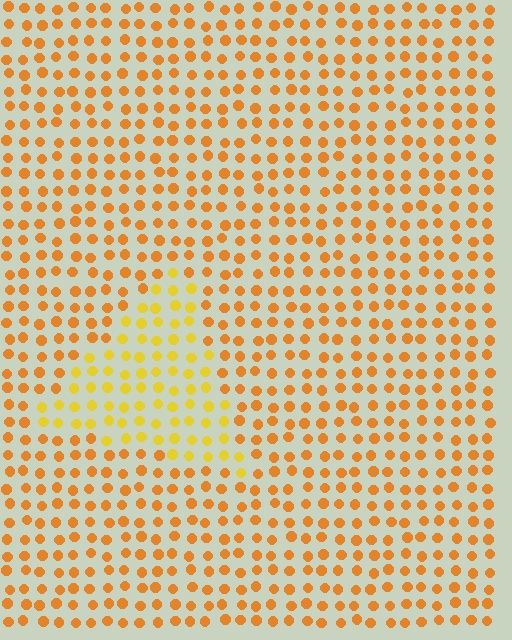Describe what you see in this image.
The image is filled with small orange elements in a uniform arrangement. A triangle-shaped region is visible where the elements are tinted to a slightly different hue, forming a subtle color boundary.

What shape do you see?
I see a triangle.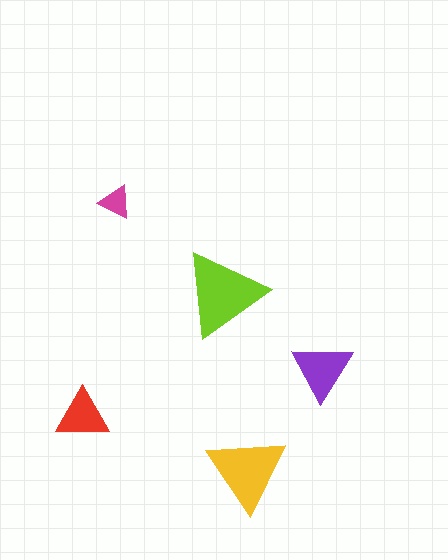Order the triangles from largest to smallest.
the lime one, the yellow one, the purple one, the red one, the magenta one.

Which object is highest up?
The magenta triangle is topmost.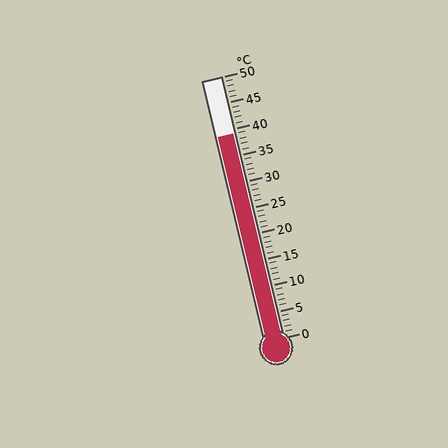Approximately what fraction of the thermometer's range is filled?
The thermometer is filled to approximately 80% of its range.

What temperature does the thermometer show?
The thermometer shows approximately 39°C.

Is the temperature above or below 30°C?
The temperature is above 30°C.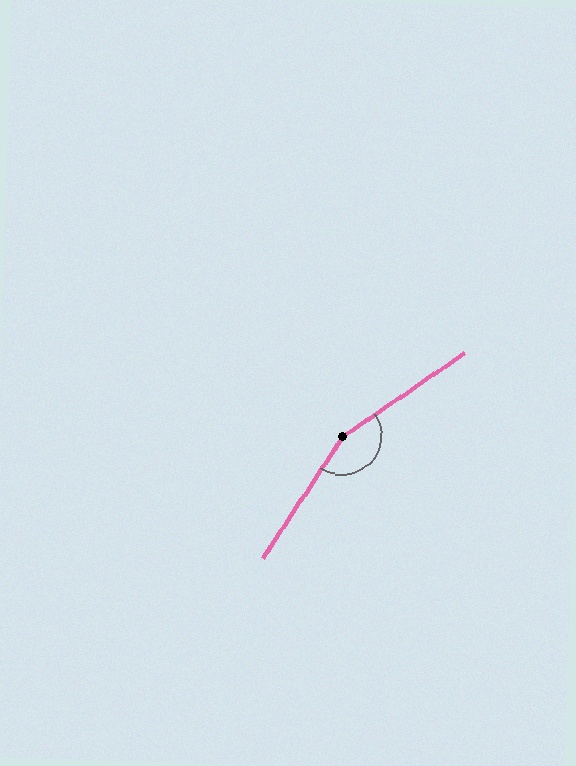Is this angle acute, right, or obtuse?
It is obtuse.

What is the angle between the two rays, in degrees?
Approximately 157 degrees.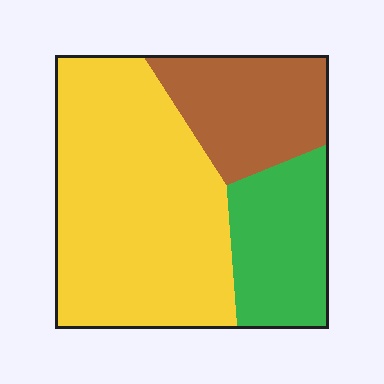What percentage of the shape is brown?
Brown covers 22% of the shape.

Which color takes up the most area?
Yellow, at roughly 55%.